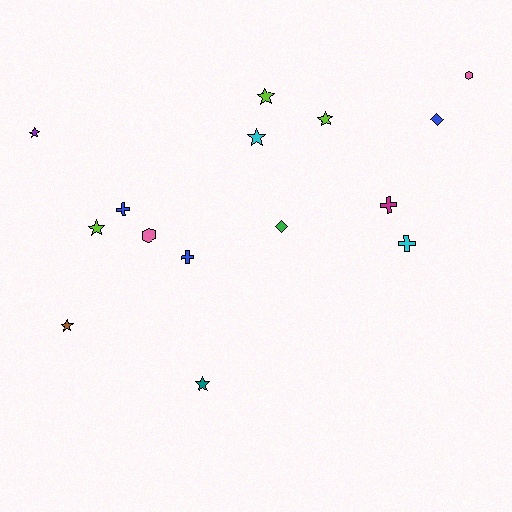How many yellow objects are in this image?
There are no yellow objects.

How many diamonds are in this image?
There are 2 diamonds.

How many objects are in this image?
There are 15 objects.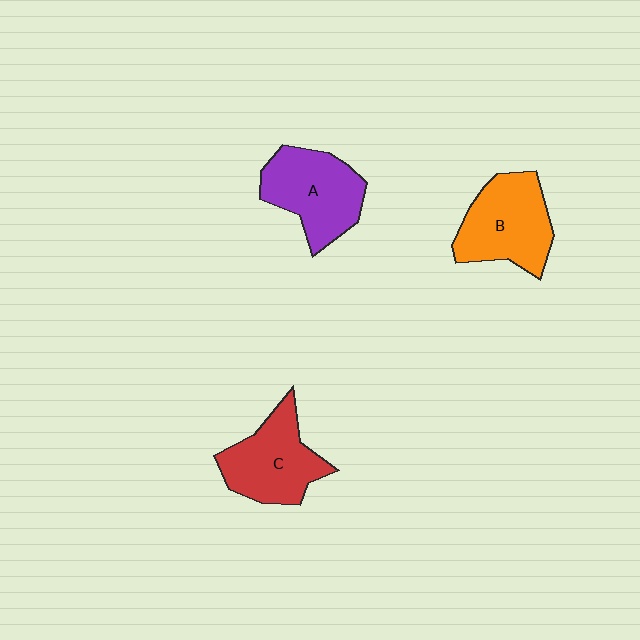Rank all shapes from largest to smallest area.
From largest to smallest: B (orange), A (purple), C (red).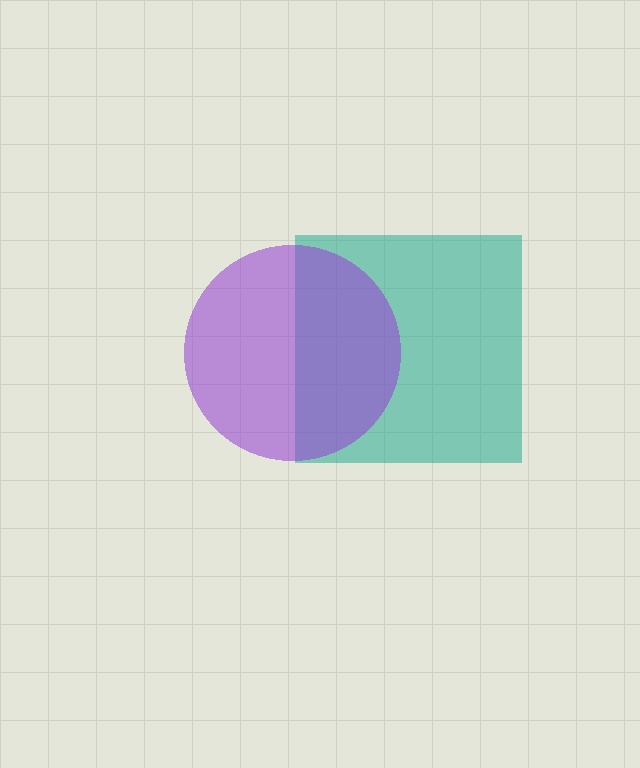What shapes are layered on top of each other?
The layered shapes are: a teal square, a purple circle.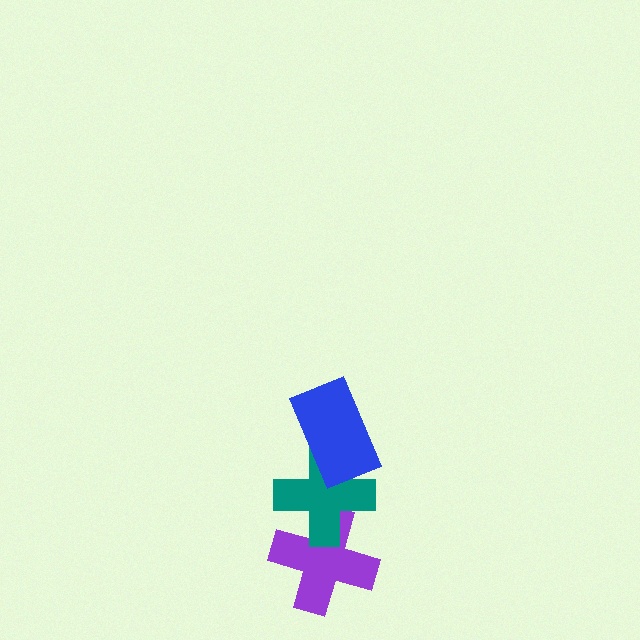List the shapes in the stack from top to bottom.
From top to bottom: the blue rectangle, the teal cross, the purple cross.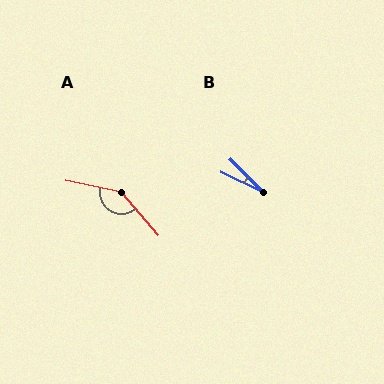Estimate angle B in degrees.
Approximately 19 degrees.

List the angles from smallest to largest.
B (19°), A (142°).